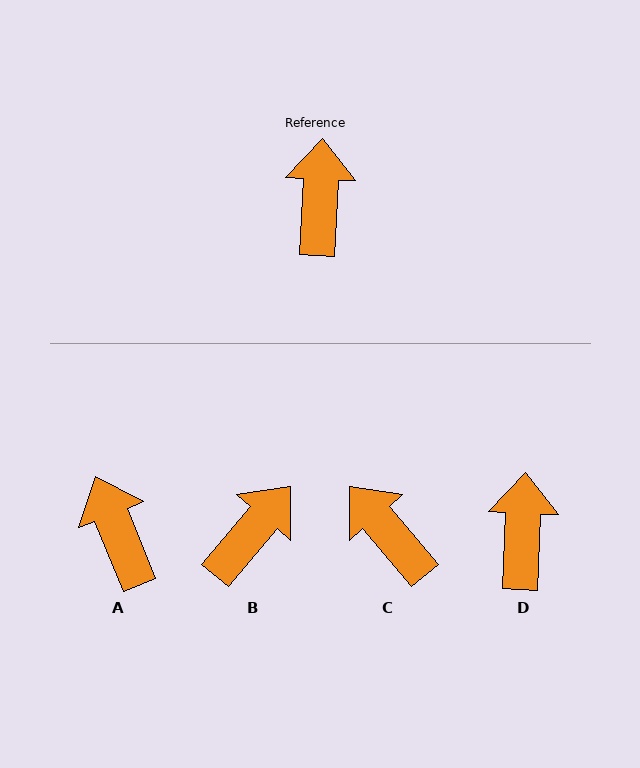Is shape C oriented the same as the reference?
No, it is off by about 43 degrees.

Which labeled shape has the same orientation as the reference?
D.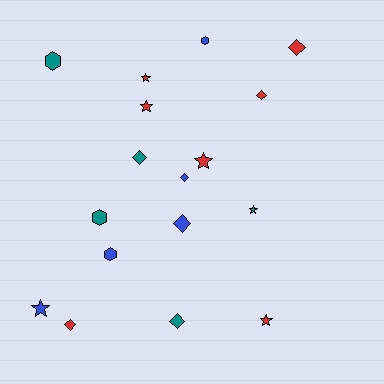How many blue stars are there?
There is 1 blue star.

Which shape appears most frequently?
Diamond, with 7 objects.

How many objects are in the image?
There are 17 objects.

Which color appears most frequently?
Red, with 7 objects.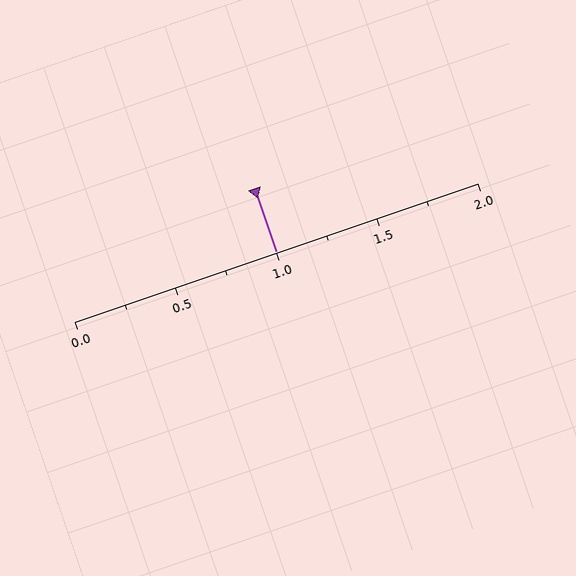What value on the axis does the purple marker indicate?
The marker indicates approximately 1.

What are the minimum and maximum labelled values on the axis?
The axis runs from 0.0 to 2.0.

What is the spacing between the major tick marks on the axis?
The major ticks are spaced 0.5 apart.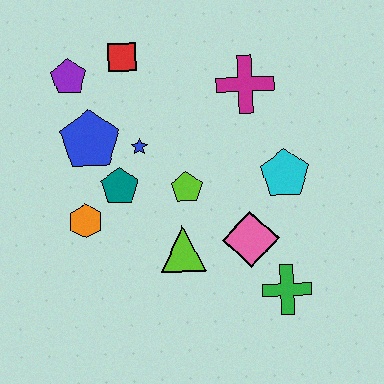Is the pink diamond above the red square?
No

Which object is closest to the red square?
The purple pentagon is closest to the red square.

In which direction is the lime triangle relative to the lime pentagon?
The lime triangle is below the lime pentagon.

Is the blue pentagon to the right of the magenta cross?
No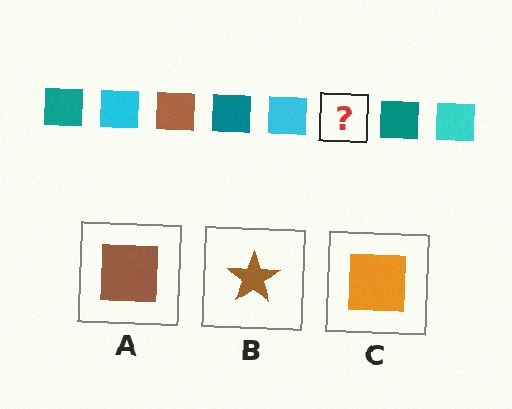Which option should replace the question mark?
Option A.